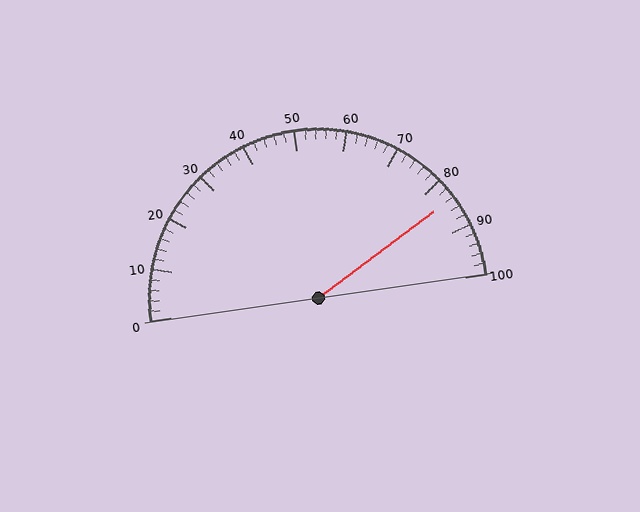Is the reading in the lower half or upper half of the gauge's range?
The reading is in the upper half of the range (0 to 100).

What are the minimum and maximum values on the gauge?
The gauge ranges from 0 to 100.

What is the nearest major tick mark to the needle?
The nearest major tick mark is 80.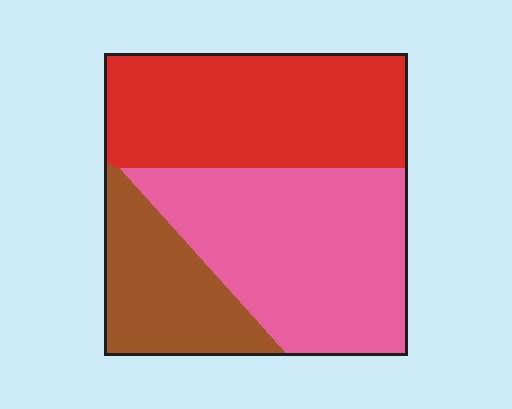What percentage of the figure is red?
Red takes up about three eighths (3/8) of the figure.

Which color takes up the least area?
Brown, at roughly 20%.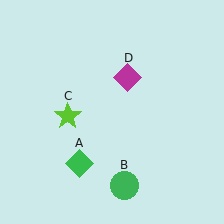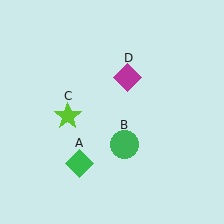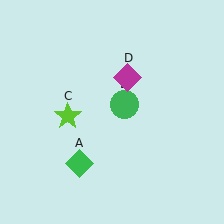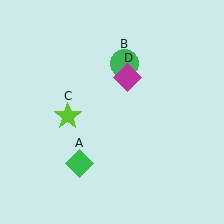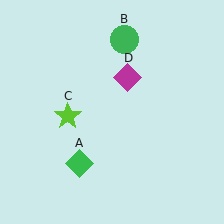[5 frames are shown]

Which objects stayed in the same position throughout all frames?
Green diamond (object A) and lime star (object C) and magenta diamond (object D) remained stationary.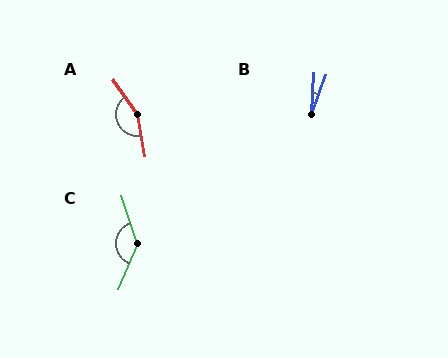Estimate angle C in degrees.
Approximately 140 degrees.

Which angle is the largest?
A, at approximately 154 degrees.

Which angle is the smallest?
B, at approximately 16 degrees.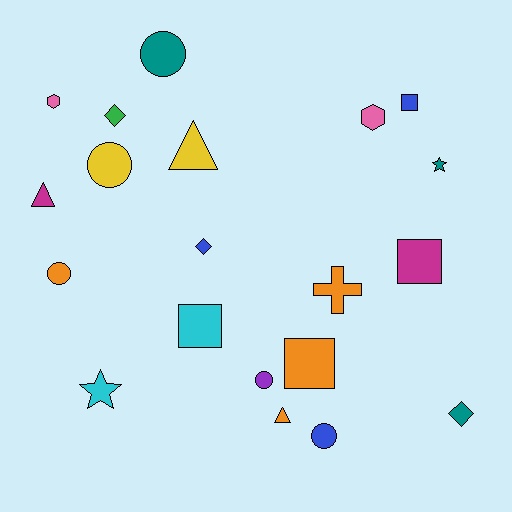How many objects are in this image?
There are 20 objects.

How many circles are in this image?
There are 5 circles.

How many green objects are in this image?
There is 1 green object.